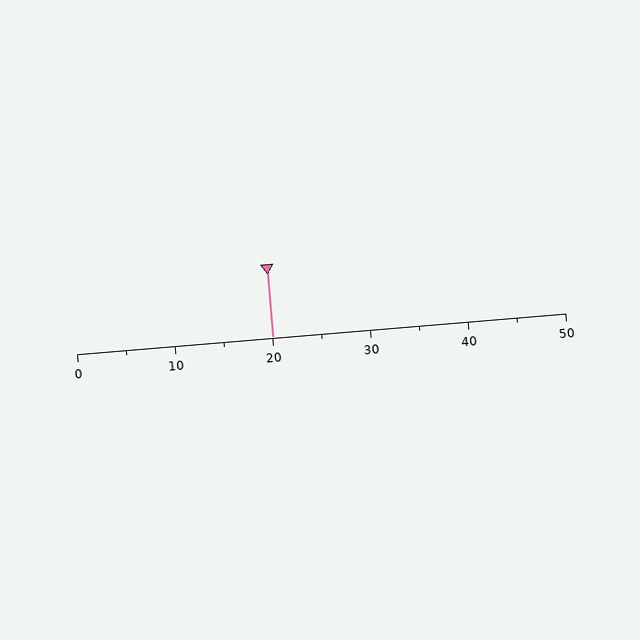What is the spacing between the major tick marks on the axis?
The major ticks are spaced 10 apart.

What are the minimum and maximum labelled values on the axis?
The axis runs from 0 to 50.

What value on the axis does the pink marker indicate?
The marker indicates approximately 20.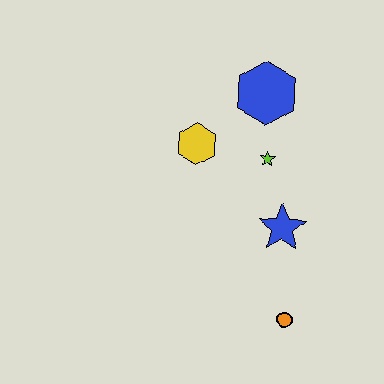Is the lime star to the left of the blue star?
Yes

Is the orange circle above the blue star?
No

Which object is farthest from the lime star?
The orange circle is farthest from the lime star.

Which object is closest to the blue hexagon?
The lime star is closest to the blue hexagon.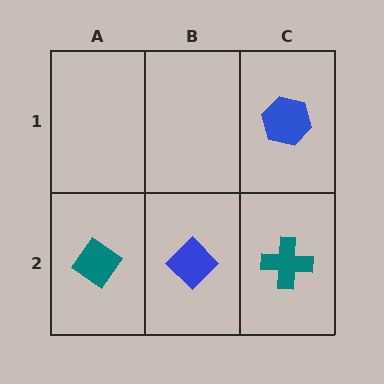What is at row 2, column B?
A blue diamond.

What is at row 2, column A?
A teal diamond.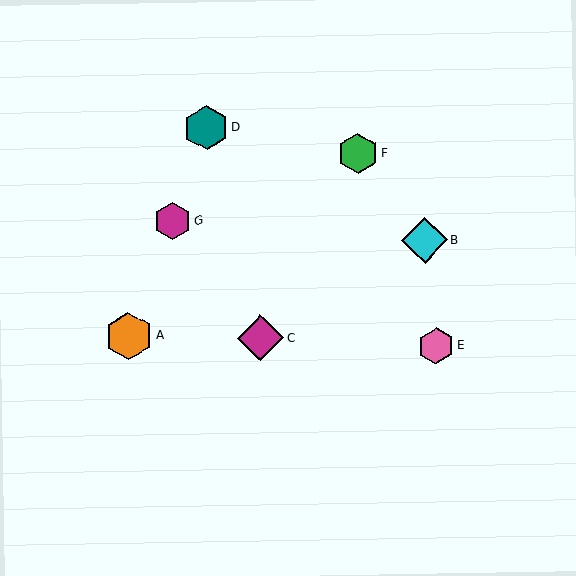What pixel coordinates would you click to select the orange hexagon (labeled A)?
Click at (129, 336) to select the orange hexagon A.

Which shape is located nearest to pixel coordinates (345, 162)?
The green hexagon (labeled F) at (358, 154) is nearest to that location.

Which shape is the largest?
The orange hexagon (labeled A) is the largest.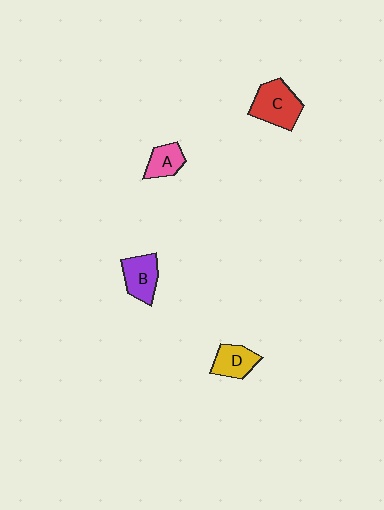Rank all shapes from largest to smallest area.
From largest to smallest: C (red), B (purple), D (yellow), A (pink).